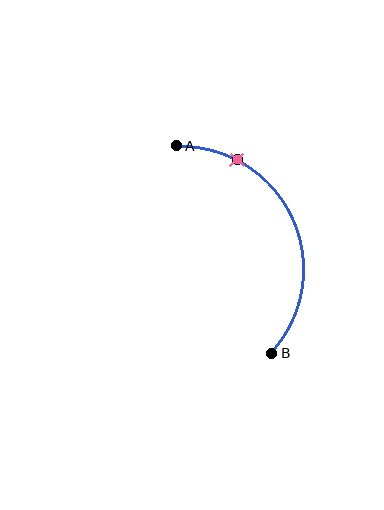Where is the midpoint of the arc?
The arc midpoint is the point on the curve farthest from the straight line joining A and B. It sits to the right of that line.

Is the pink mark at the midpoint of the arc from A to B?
No. The pink mark lies on the arc but is closer to endpoint A. The arc midpoint would be at the point on the curve equidistant along the arc from both A and B.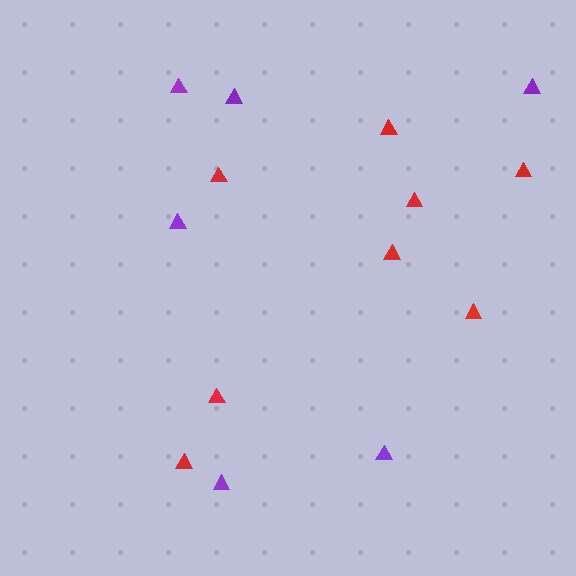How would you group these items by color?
There are 2 groups: one group of red triangles (8) and one group of purple triangles (6).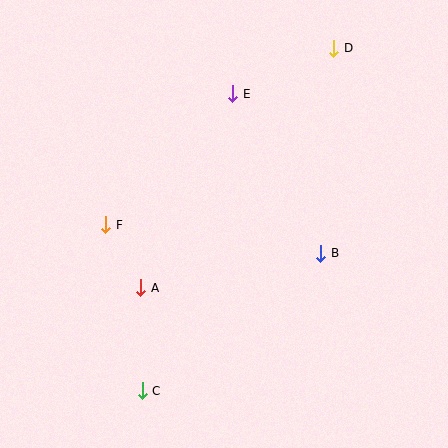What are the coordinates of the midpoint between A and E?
The midpoint between A and E is at (187, 191).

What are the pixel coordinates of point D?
Point D is at (334, 48).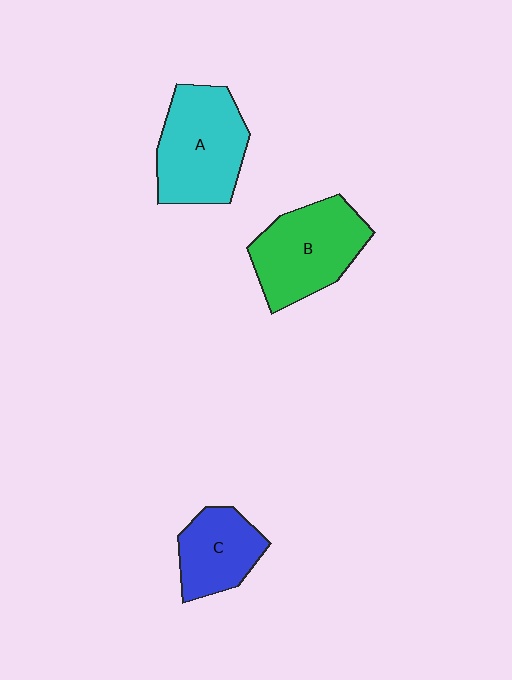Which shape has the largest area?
Shape A (cyan).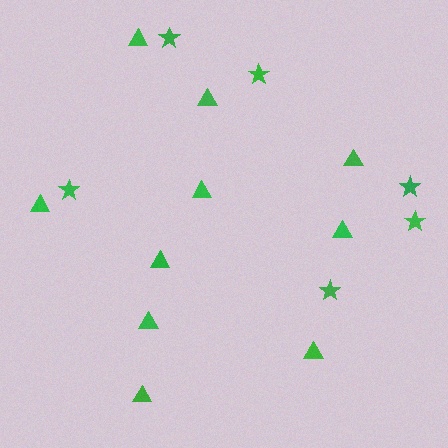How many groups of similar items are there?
There are 2 groups: one group of triangles (10) and one group of stars (6).